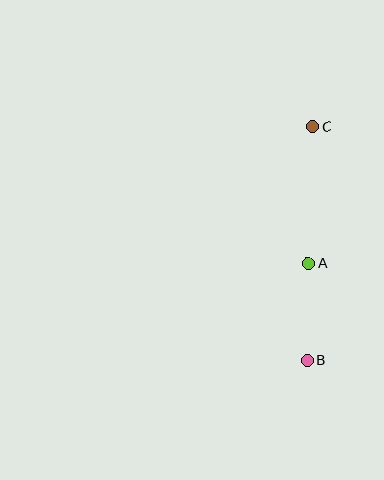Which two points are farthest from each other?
Points B and C are farthest from each other.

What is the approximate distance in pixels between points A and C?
The distance between A and C is approximately 137 pixels.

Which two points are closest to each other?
Points A and B are closest to each other.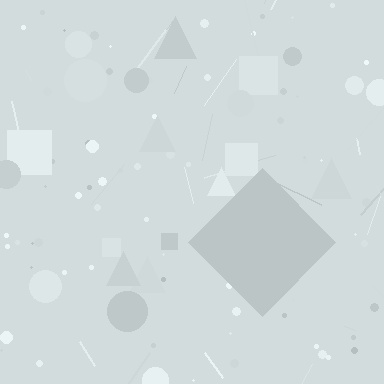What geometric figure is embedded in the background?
A diamond is embedded in the background.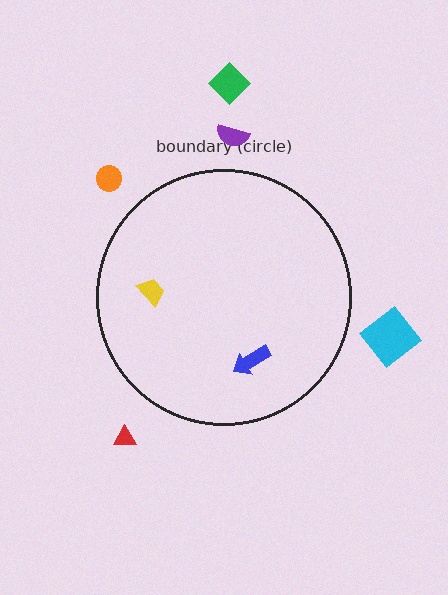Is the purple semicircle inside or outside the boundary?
Outside.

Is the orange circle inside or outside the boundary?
Outside.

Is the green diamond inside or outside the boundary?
Outside.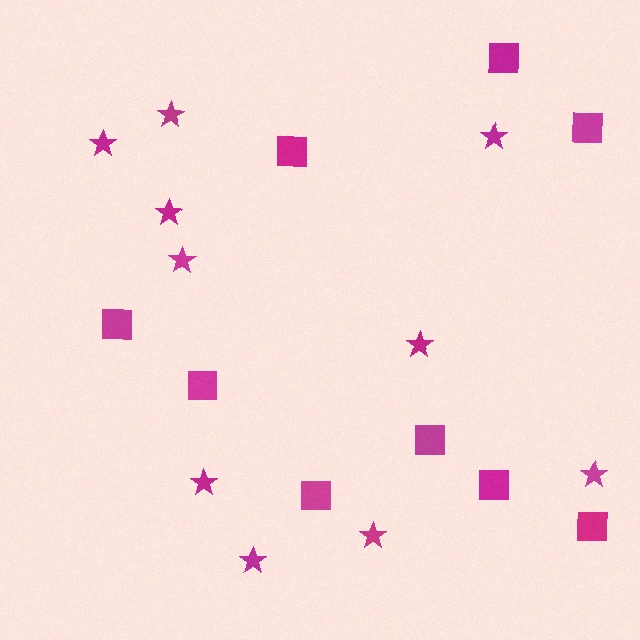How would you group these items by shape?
There are 2 groups: one group of squares (9) and one group of stars (10).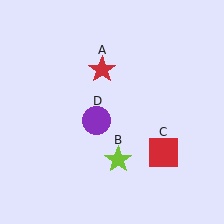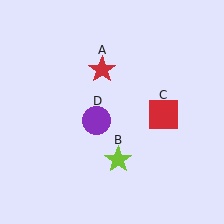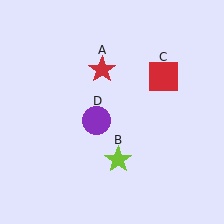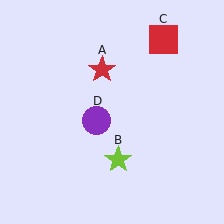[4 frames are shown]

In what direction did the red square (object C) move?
The red square (object C) moved up.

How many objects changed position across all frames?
1 object changed position: red square (object C).